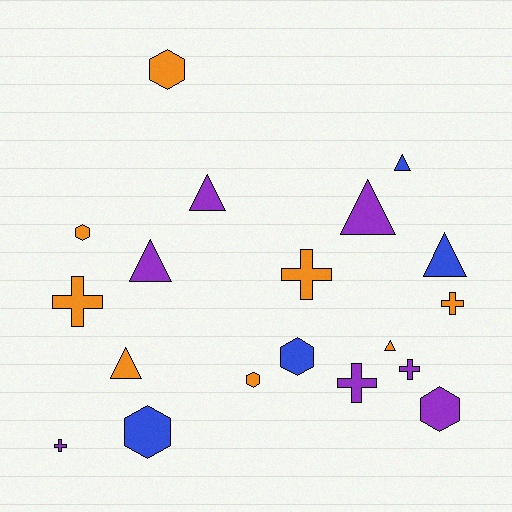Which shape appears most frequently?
Triangle, with 7 objects.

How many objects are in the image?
There are 19 objects.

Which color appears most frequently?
Orange, with 8 objects.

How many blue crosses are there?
There are no blue crosses.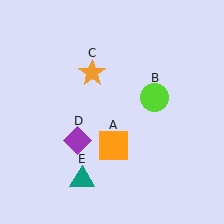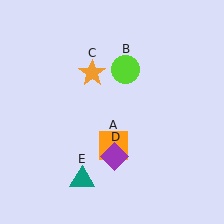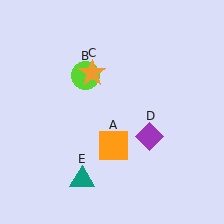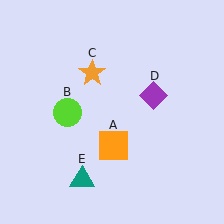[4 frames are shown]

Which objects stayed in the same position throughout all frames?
Orange square (object A) and orange star (object C) and teal triangle (object E) remained stationary.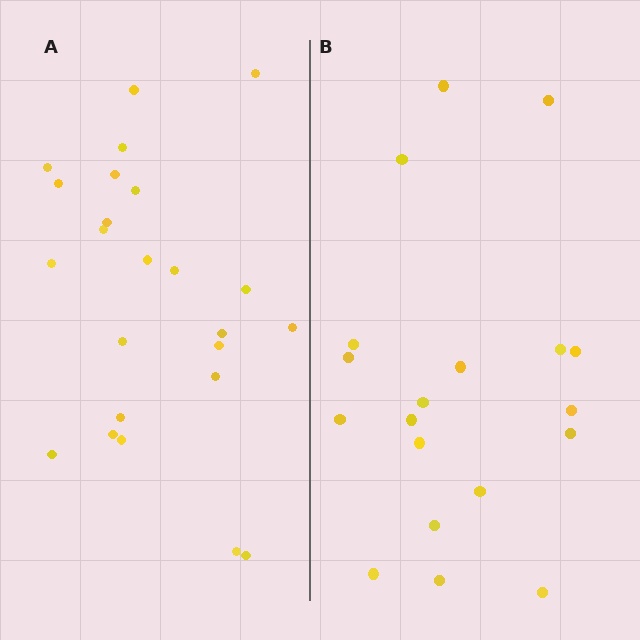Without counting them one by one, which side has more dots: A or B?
Region A (the left region) has more dots.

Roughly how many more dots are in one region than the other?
Region A has about 5 more dots than region B.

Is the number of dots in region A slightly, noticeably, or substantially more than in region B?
Region A has noticeably more, but not dramatically so. The ratio is roughly 1.3 to 1.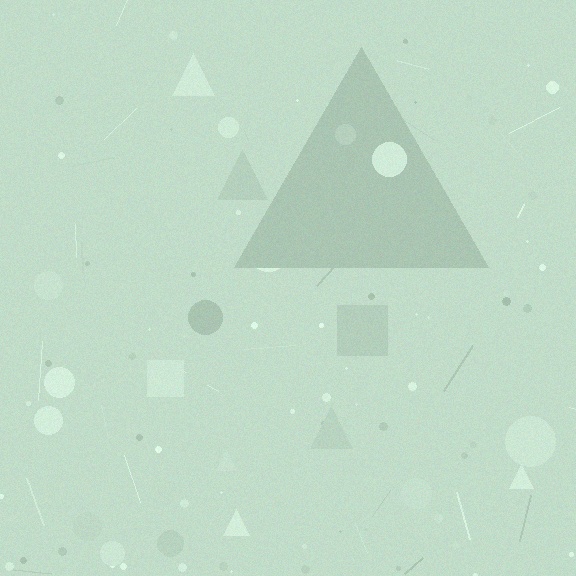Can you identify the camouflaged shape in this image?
The camouflaged shape is a triangle.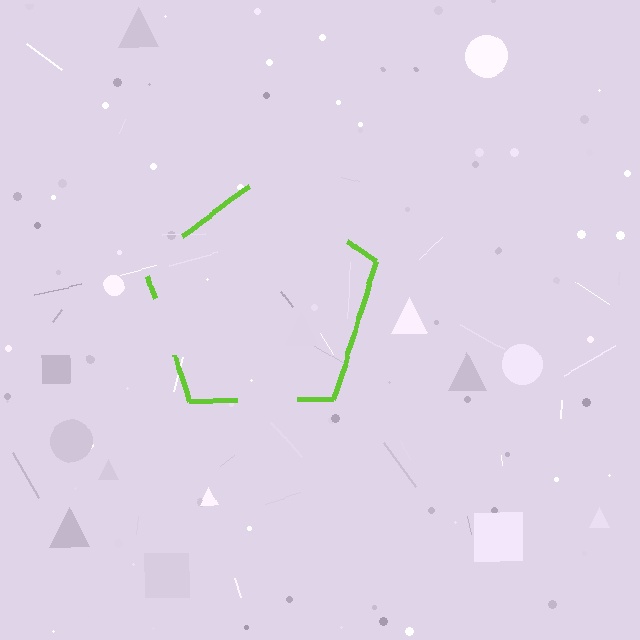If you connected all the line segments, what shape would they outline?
They would outline a pentagon.